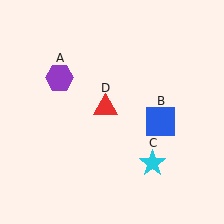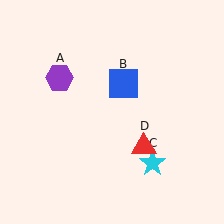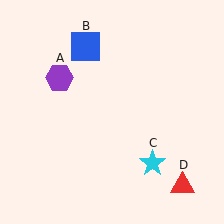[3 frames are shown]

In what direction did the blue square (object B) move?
The blue square (object B) moved up and to the left.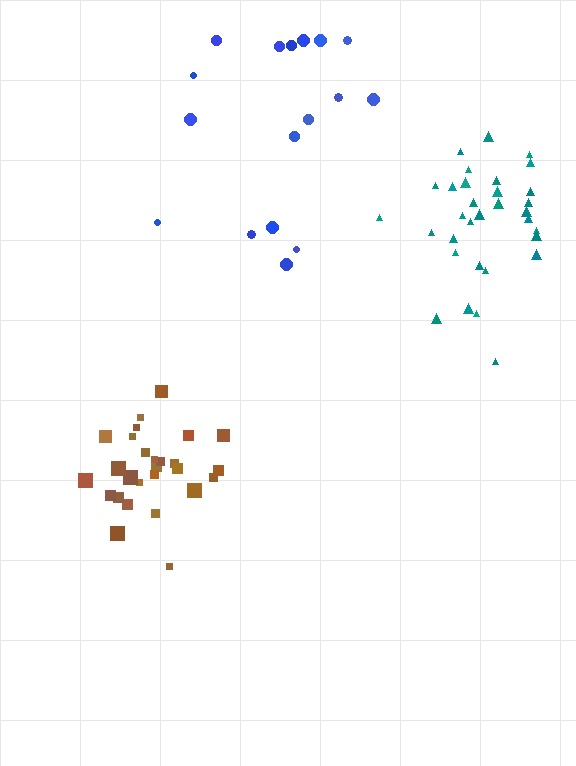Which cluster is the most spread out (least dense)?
Blue.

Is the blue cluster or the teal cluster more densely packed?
Teal.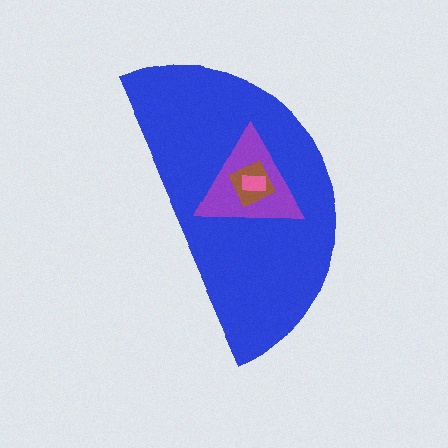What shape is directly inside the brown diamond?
The pink rectangle.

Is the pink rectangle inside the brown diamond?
Yes.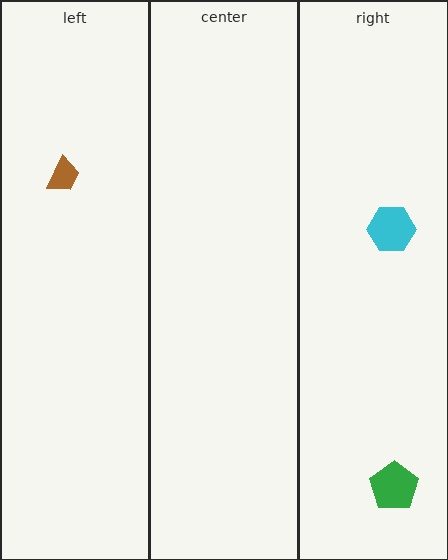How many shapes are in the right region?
2.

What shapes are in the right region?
The cyan hexagon, the green pentagon.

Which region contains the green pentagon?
The right region.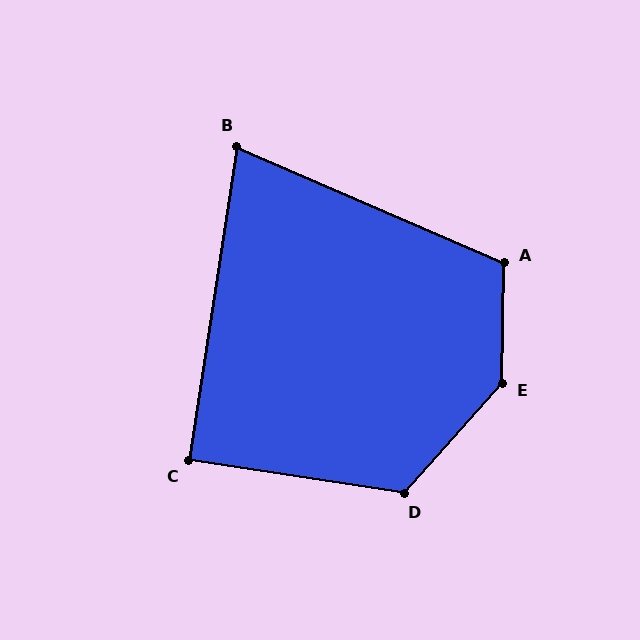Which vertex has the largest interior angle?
E, at approximately 139 degrees.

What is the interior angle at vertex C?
Approximately 90 degrees (approximately right).